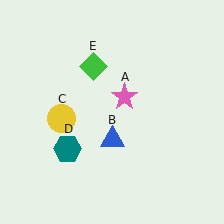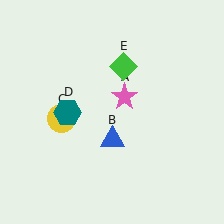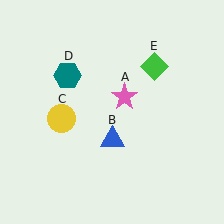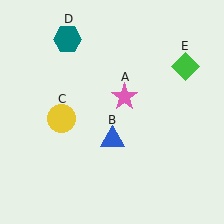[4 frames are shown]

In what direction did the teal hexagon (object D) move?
The teal hexagon (object D) moved up.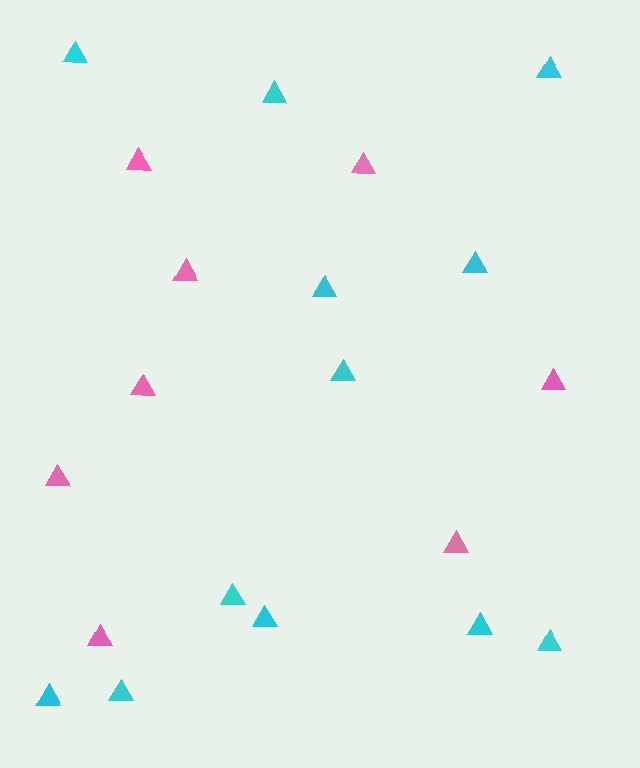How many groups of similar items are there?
There are 2 groups: one group of pink triangles (8) and one group of cyan triangles (12).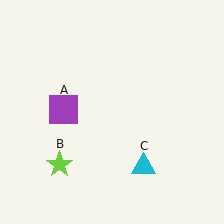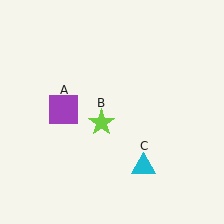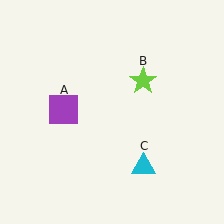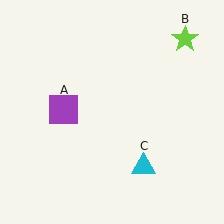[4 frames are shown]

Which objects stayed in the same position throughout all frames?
Purple square (object A) and cyan triangle (object C) remained stationary.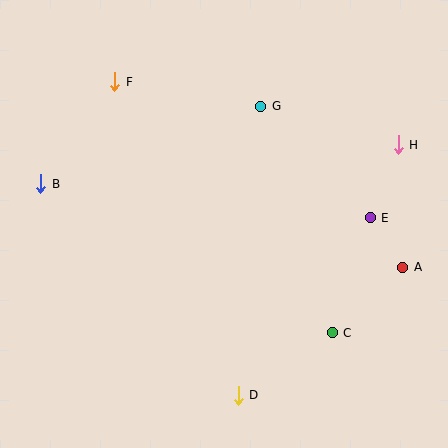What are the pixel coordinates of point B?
Point B is at (41, 184).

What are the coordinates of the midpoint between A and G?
The midpoint between A and G is at (332, 187).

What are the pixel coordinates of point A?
Point A is at (403, 267).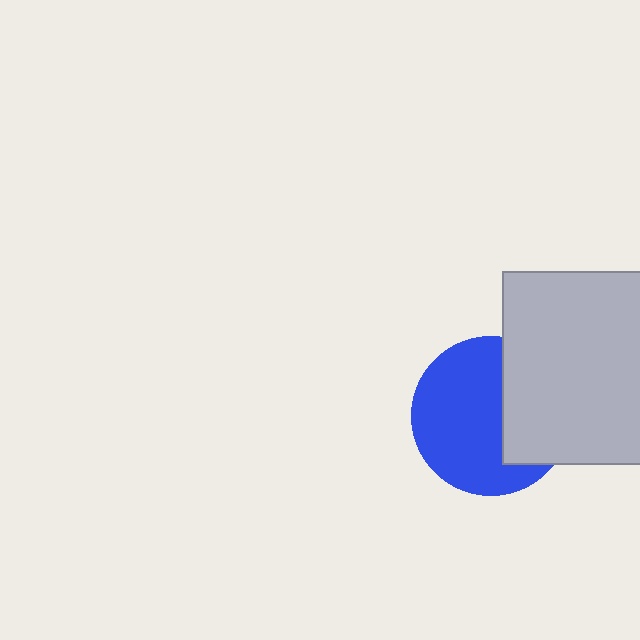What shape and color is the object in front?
The object in front is a light gray square.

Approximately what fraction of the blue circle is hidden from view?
Roughly 37% of the blue circle is hidden behind the light gray square.